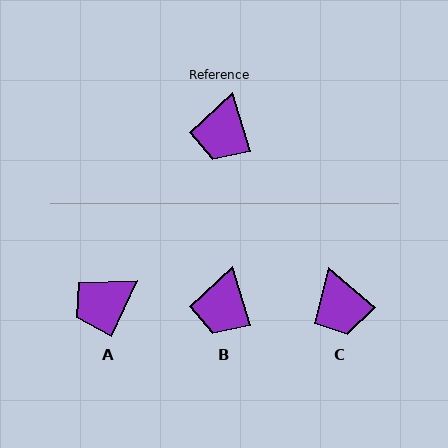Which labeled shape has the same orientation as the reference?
B.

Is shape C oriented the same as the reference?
No, it is off by about 32 degrees.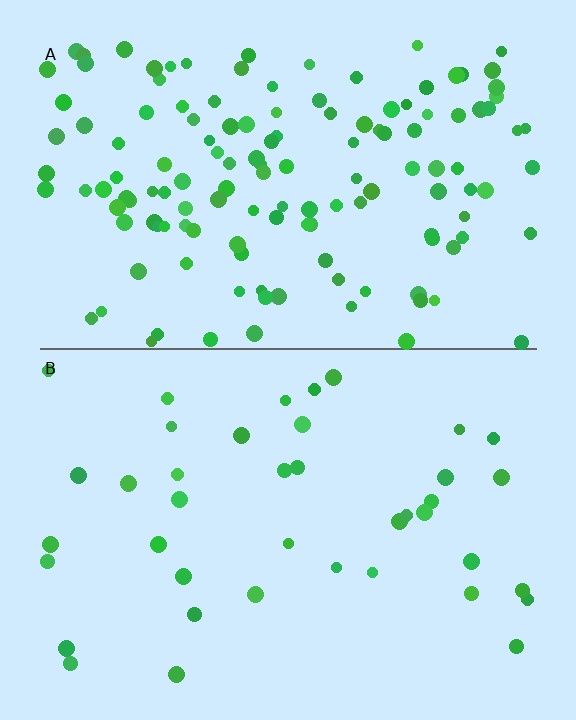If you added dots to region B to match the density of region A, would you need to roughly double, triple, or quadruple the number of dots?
Approximately triple.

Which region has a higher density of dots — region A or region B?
A (the top).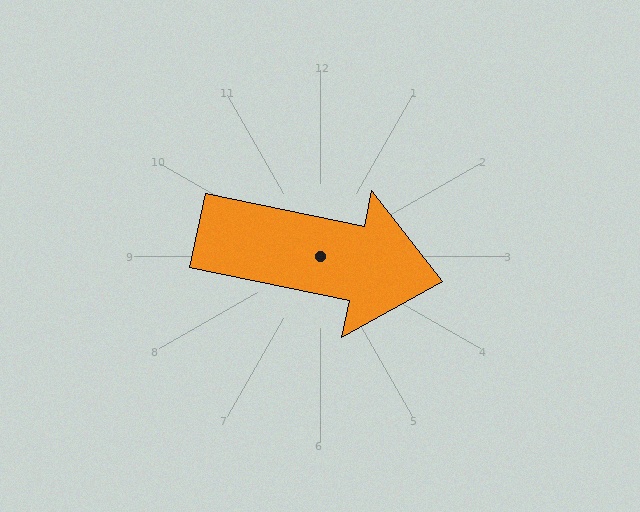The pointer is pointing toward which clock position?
Roughly 3 o'clock.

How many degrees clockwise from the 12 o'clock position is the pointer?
Approximately 102 degrees.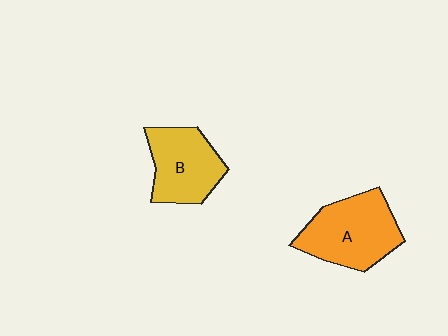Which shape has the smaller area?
Shape B (yellow).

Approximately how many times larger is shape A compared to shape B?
Approximately 1.2 times.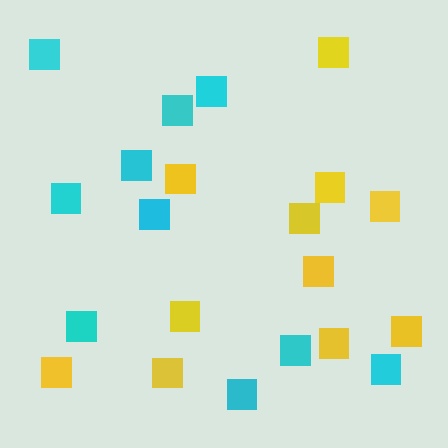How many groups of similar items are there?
There are 2 groups: one group of cyan squares (10) and one group of yellow squares (11).